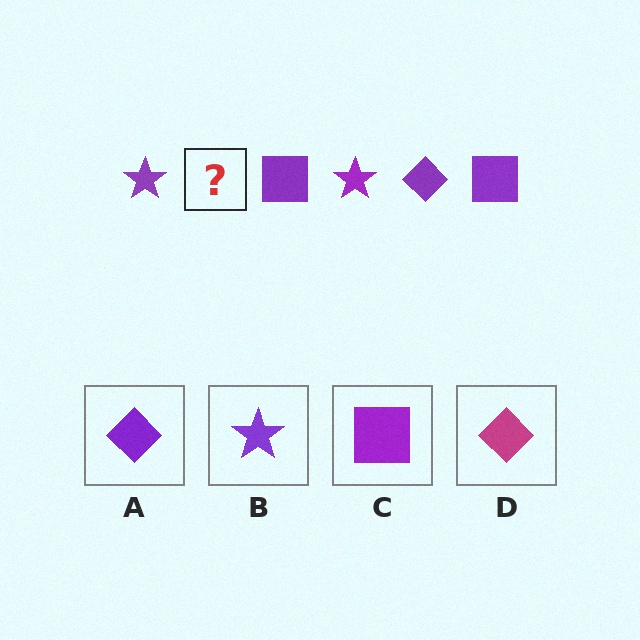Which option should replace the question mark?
Option A.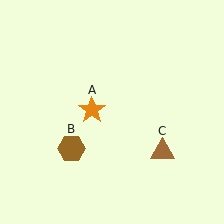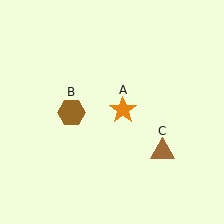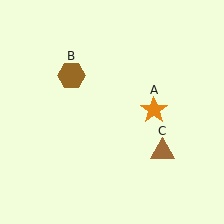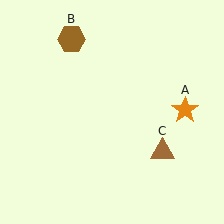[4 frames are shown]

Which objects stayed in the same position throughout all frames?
Brown triangle (object C) remained stationary.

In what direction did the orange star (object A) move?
The orange star (object A) moved right.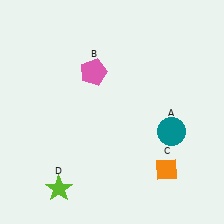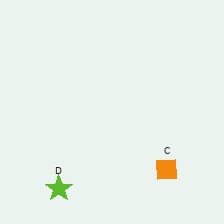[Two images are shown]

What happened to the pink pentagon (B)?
The pink pentagon (B) was removed in Image 2. It was in the top-left area of Image 1.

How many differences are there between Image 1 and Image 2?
There are 2 differences between the two images.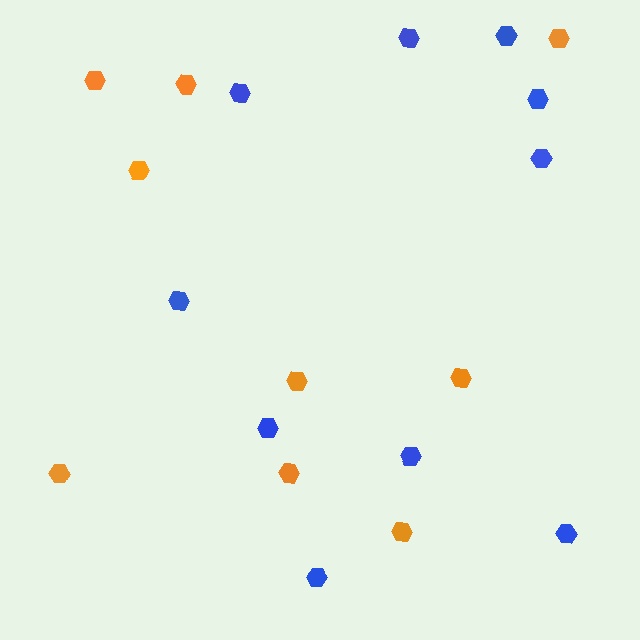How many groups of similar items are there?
There are 2 groups: one group of blue hexagons (10) and one group of orange hexagons (9).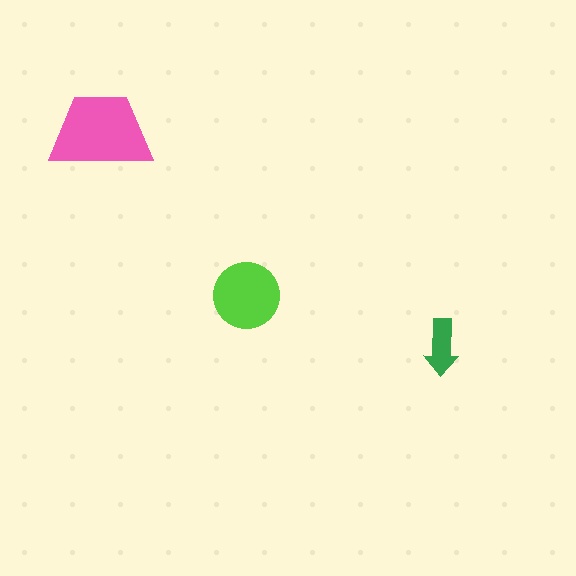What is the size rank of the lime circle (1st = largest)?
2nd.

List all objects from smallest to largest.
The green arrow, the lime circle, the pink trapezoid.